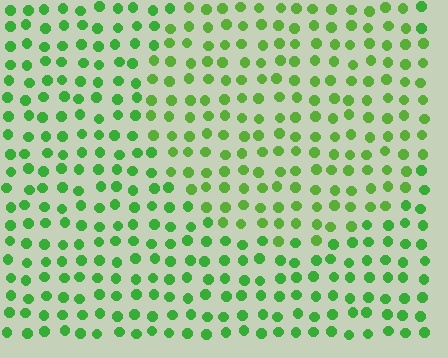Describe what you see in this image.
The image is filled with small green elements in a uniform arrangement. A circle-shaped region is visible where the elements are tinted to a slightly different hue, forming a subtle color boundary.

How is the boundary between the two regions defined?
The boundary is defined purely by a slight shift in hue (about 18 degrees). Spacing, size, and orientation are identical on both sides.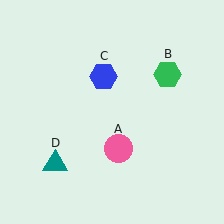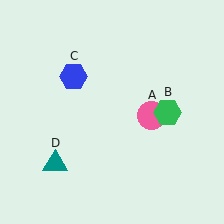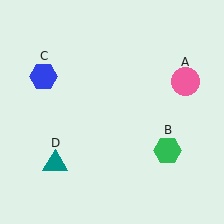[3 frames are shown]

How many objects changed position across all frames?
3 objects changed position: pink circle (object A), green hexagon (object B), blue hexagon (object C).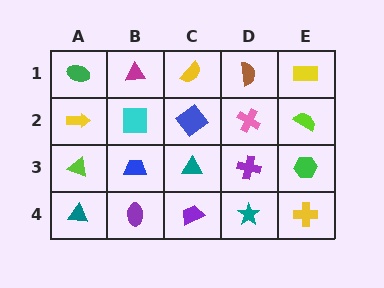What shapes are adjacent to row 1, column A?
A yellow arrow (row 2, column A), a magenta triangle (row 1, column B).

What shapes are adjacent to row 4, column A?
A lime triangle (row 3, column A), a purple ellipse (row 4, column B).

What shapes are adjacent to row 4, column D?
A purple cross (row 3, column D), a purple trapezoid (row 4, column C), a yellow cross (row 4, column E).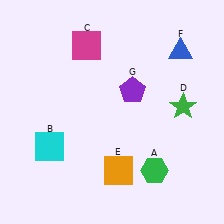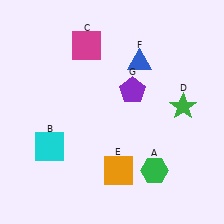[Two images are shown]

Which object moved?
The blue triangle (F) moved left.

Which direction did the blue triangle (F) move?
The blue triangle (F) moved left.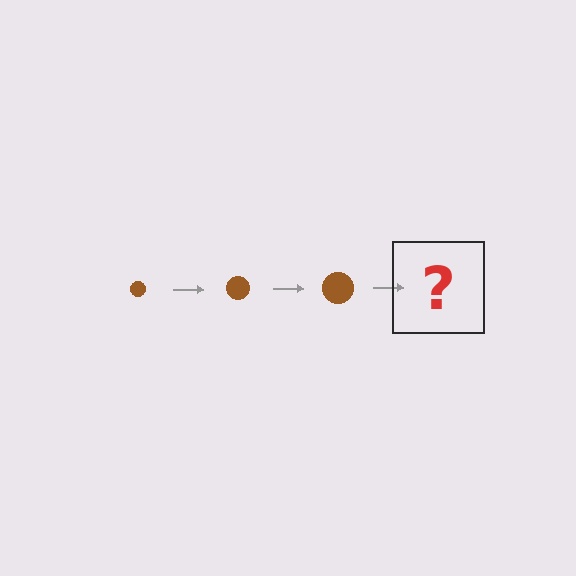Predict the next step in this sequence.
The next step is a brown circle, larger than the previous one.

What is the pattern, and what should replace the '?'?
The pattern is that the circle gets progressively larger each step. The '?' should be a brown circle, larger than the previous one.